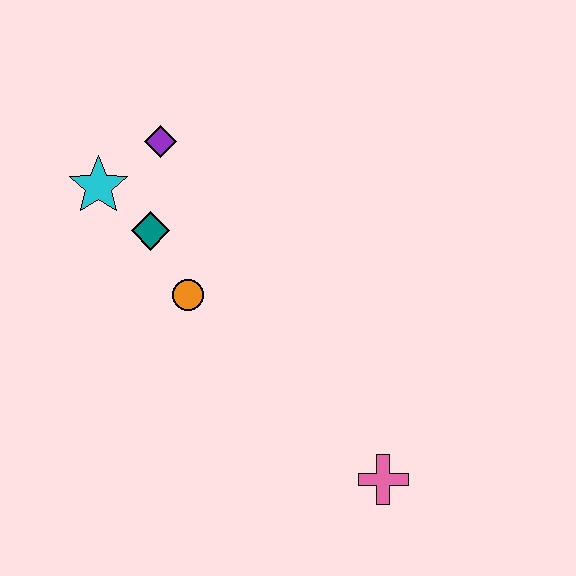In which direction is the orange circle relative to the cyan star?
The orange circle is below the cyan star.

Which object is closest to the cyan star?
The teal diamond is closest to the cyan star.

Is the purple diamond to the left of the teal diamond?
No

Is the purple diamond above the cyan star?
Yes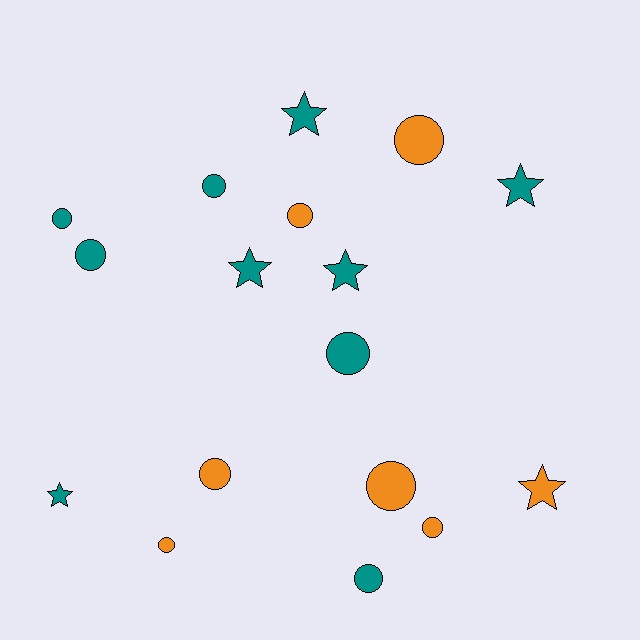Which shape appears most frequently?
Circle, with 11 objects.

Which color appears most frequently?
Teal, with 10 objects.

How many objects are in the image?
There are 17 objects.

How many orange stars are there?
There is 1 orange star.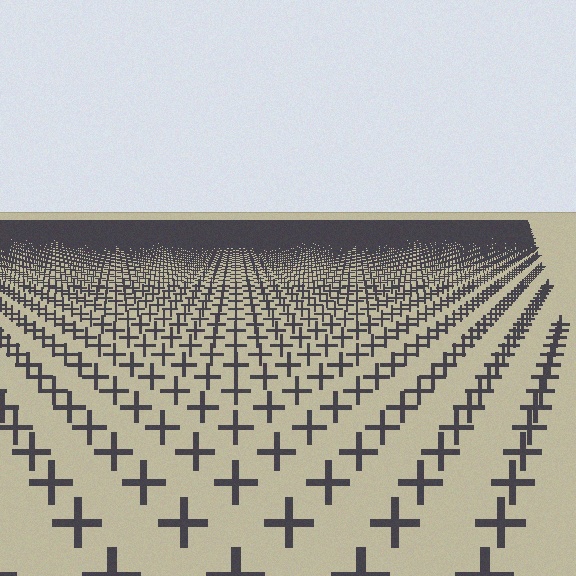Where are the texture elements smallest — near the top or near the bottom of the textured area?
Near the top.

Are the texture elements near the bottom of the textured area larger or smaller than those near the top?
Larger. Near the bottom, elements are closer to the viewer and appear at a bigger on-screen size.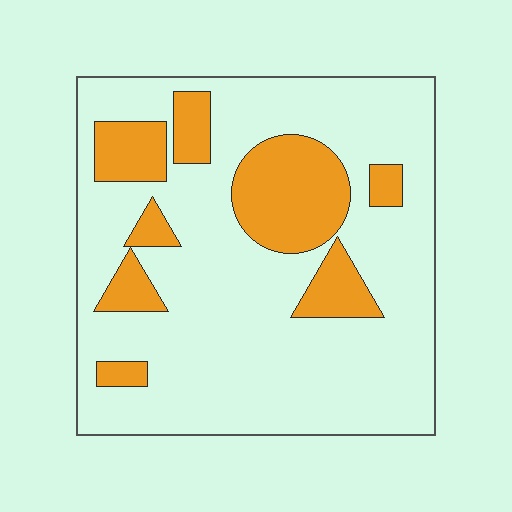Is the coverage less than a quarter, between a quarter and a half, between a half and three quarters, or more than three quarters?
Less than a quarter.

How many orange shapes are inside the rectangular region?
8.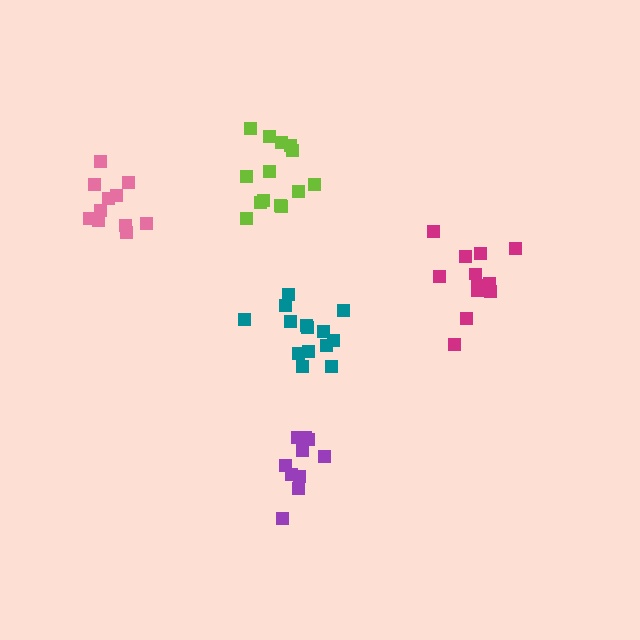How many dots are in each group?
Group 1: 14 dots, Group 2: 14 dots, Group 3: 10 dots, Group 4: 11 dots, Group 5: 12 dots (61 total).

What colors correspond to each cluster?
The clusters are colored: teal, lime, purple, pink, magenta.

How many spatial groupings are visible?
There are 5 spatial groupings.